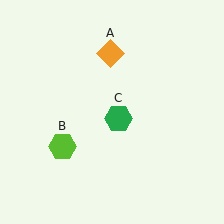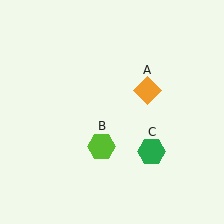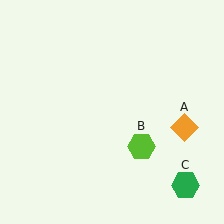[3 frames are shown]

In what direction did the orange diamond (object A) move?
The orange diamond (object A) moved down and to the right.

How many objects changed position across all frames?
3 objects changed position: orange diamond (object A), lime hexagon (object B), green hexagon (object C).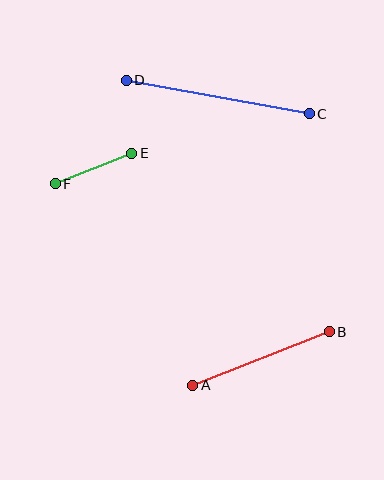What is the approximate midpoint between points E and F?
The midpoint is at approximately (94, 169) pixels.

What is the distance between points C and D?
The distance is approximately 186 pixels.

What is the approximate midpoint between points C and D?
The midpoint is at approximately (218, 97) pixels.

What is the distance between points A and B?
The distance is approximately 146 pixels.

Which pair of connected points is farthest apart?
Points C and D are farthest apart.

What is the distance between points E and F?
The distance is approximately 83 pixels.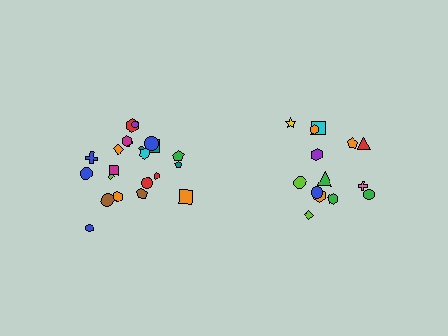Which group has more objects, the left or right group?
The left group.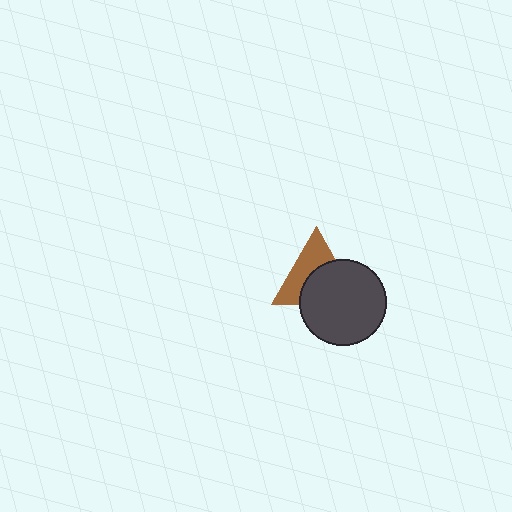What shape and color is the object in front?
The object in front is a dark gray circle.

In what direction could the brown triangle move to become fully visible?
The brown triangle could move up. That would shift it out from behind the dark gray circle entirely.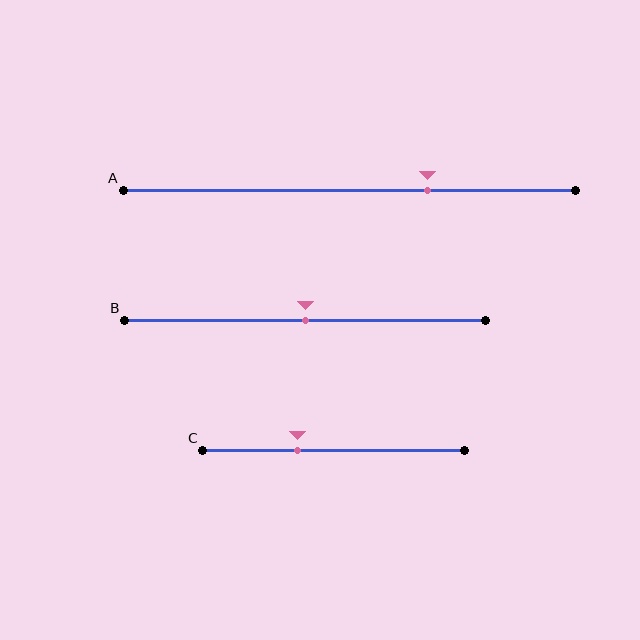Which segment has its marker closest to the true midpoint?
Segment B has its marker closest to the true midpoint.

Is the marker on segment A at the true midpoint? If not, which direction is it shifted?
No, the marker on segment A is shifted to the right by about 17% of the segment length.